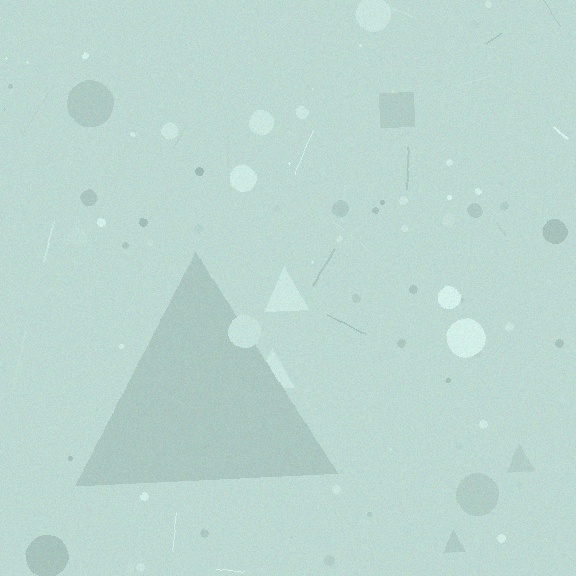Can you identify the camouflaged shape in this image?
The camouflaged shape is a triangle.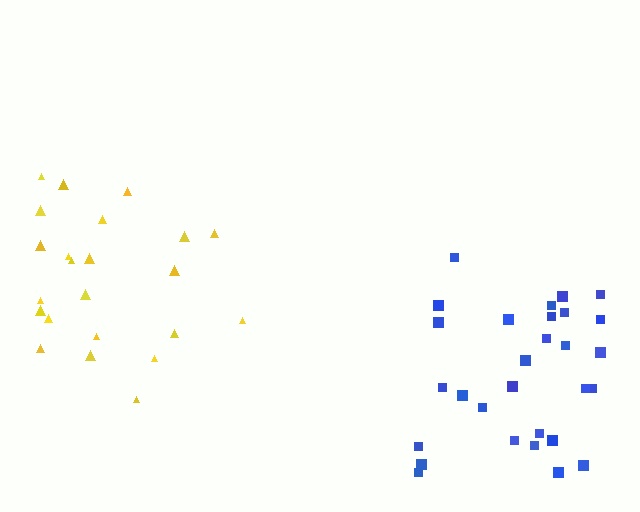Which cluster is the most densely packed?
Blue.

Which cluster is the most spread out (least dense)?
Yellow.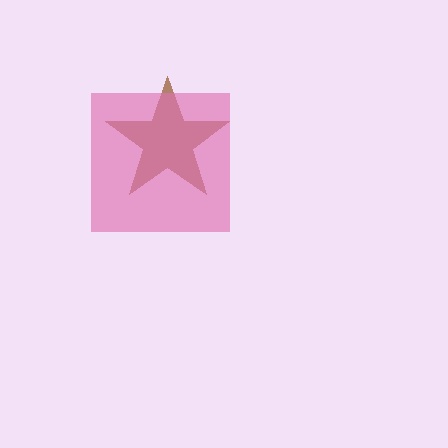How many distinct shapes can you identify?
There are 2 distinct shapes: a brown star, a pink square.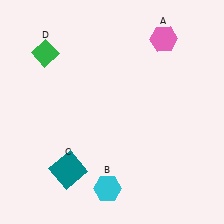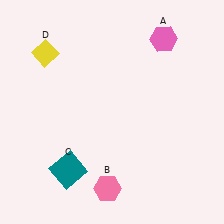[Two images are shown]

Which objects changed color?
B changed from cyan to pink. D changed from green to yellow.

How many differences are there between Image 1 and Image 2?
There are 2 differences between the two images.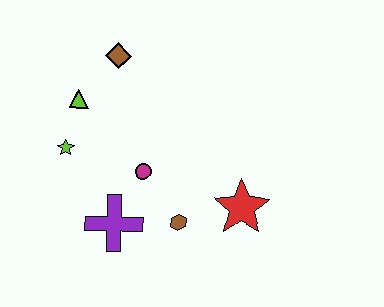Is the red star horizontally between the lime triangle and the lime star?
No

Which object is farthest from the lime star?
The red star is farthest from the lime star.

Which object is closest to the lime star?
The lime triangle is closest to the lime star.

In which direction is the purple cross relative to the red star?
The purple cross is to the left of the red star.